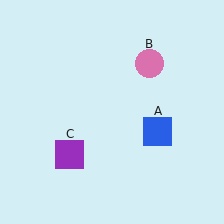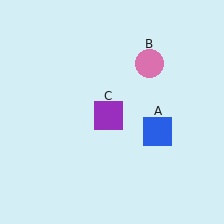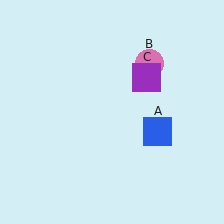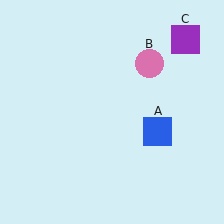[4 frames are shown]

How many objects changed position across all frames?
1 object changed position: purple square (object C).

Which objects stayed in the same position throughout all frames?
Blue square (object A) and pink circle (object B) remained stationary.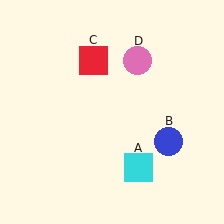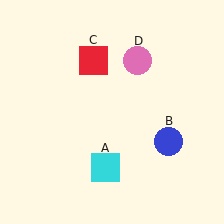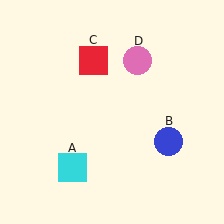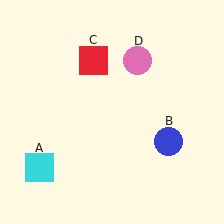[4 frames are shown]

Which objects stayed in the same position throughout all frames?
Blue circle (object B) and red square (object C) and pink circle (object D) remained stationary.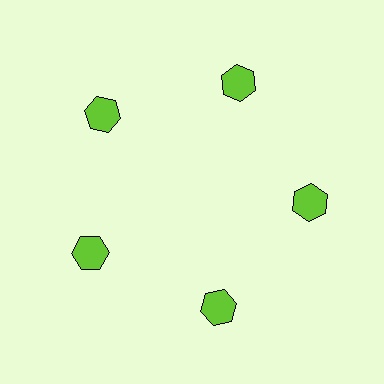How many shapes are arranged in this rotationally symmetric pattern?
There are 5 shapes, arranged in 5 groups of 1.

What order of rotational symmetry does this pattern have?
This pattern has 5-fold rotational symmetry.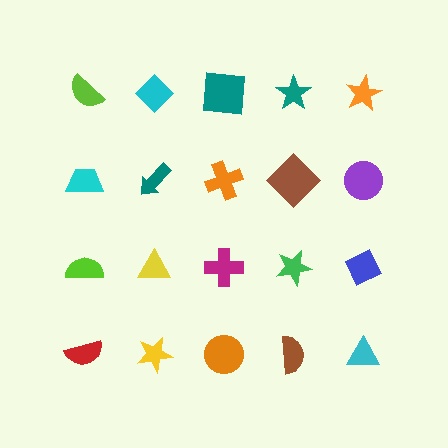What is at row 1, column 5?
An orange star.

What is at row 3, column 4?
A green star.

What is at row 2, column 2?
A teal arrow.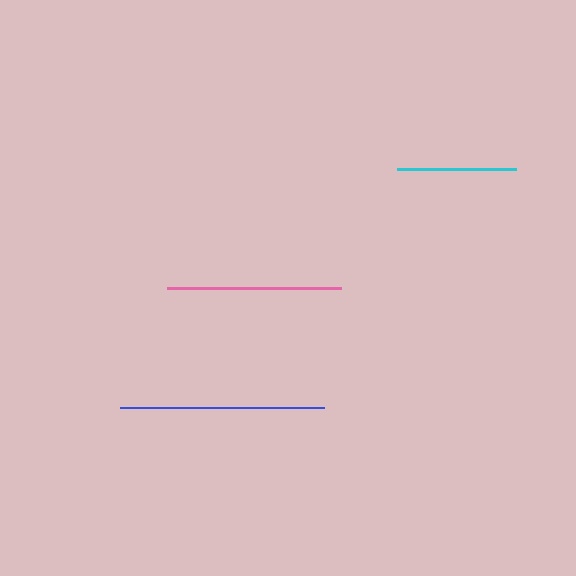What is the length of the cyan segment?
The cyan segment is approximately 119 pixels long.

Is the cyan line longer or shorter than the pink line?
The pink line is longer than the cyan line.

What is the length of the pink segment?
The pink segment is approximately 174 pixels long.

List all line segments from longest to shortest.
From longest to shortest: blue, pink, cyan.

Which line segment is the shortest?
The cyan line is the shortest at approximately 119 pixels.